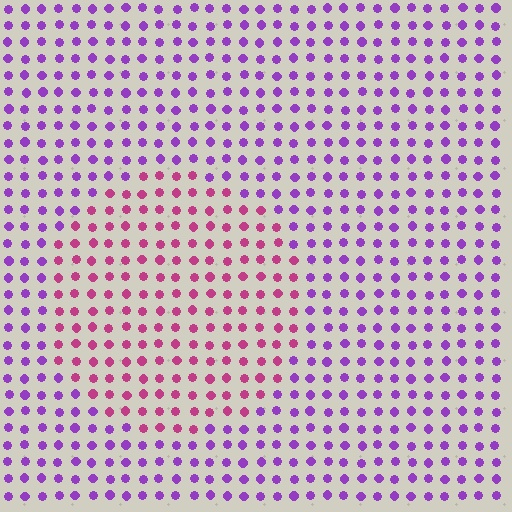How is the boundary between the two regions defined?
The boundary is defined purely by a slight shift in hue (about 47 degrees). Spacing, size, and orientation are identical on both sides.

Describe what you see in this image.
The image is filled with small purple elements in a uniform arrangement. A circle-shaped region is visible where the elements are tinted to a slightly different hue, forming a subtle color boundary.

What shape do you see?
I see a circle.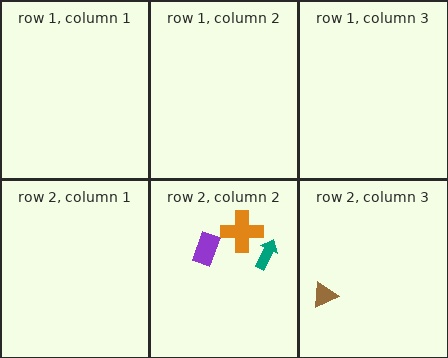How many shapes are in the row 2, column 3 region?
1.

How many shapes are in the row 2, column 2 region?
3.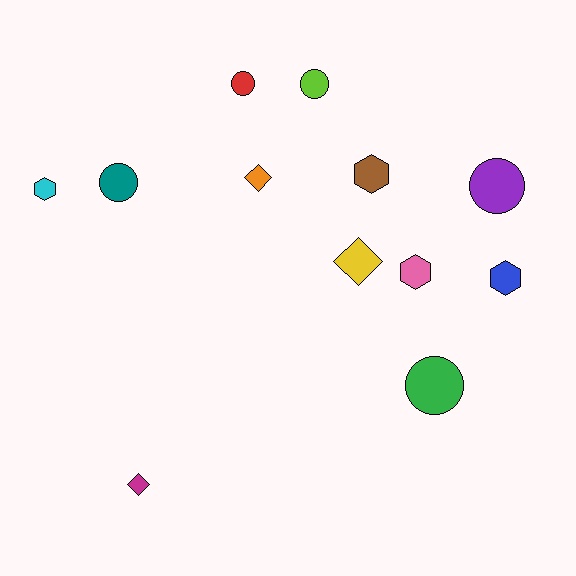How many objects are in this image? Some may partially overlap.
There are 12 objects.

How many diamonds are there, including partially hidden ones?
There are 3 diamonds.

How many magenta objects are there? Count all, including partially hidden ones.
There is 1 magenta object.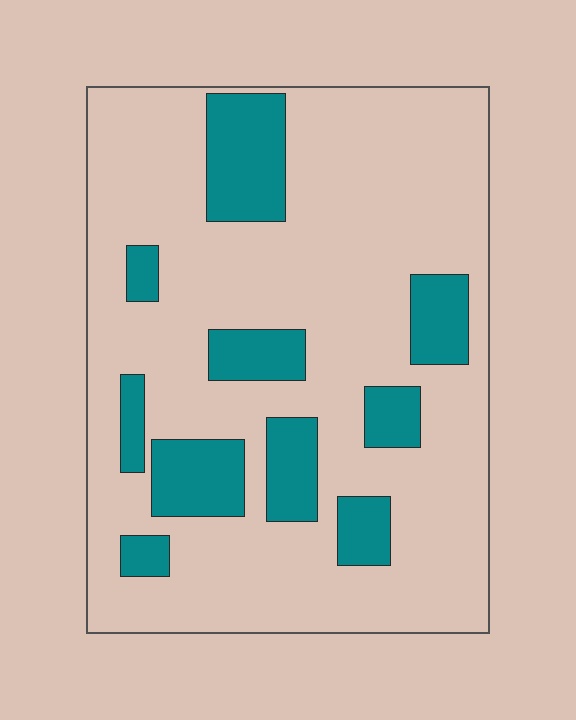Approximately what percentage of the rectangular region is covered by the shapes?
Approximately 20%.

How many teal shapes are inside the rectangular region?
10.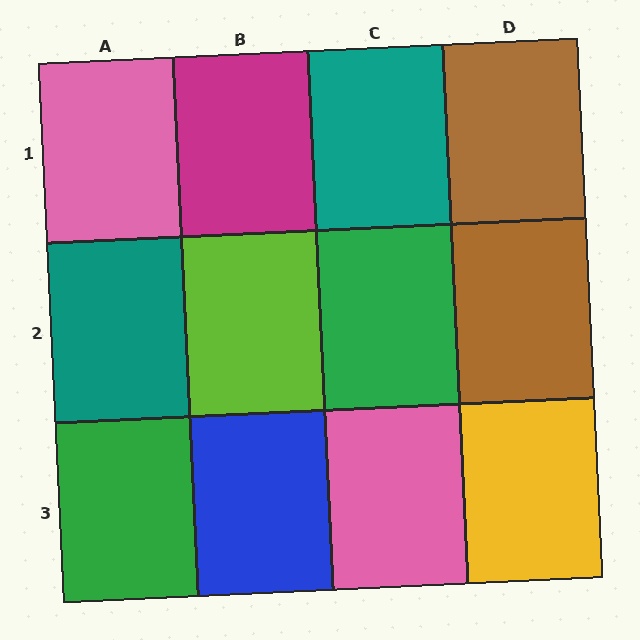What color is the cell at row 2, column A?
Teal.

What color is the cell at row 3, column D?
Yellow.